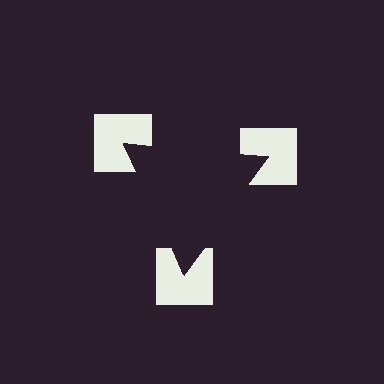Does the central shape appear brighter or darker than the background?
It typically appears slightly darker than the background, even though no actual brightness change is drawn.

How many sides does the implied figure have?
3 sides.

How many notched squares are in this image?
There are 3 — one at each vertex of the illusory triangle.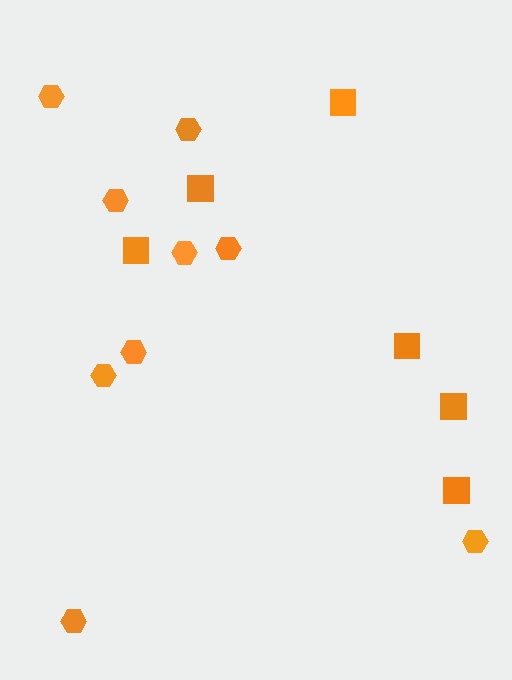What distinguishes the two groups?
There are 2 groups: one group of squares (6) and one group of hexagons (9).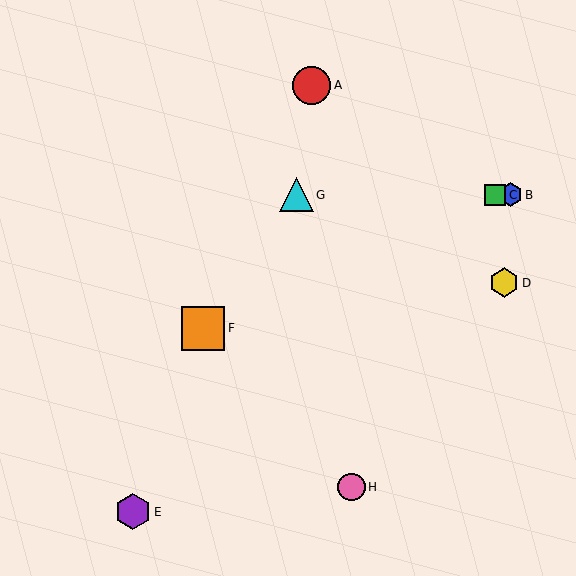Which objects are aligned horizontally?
Objects B, C, G are aligned horizontally.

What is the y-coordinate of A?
Object A is at y≈85.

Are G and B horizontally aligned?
Yes, both are at y≈195.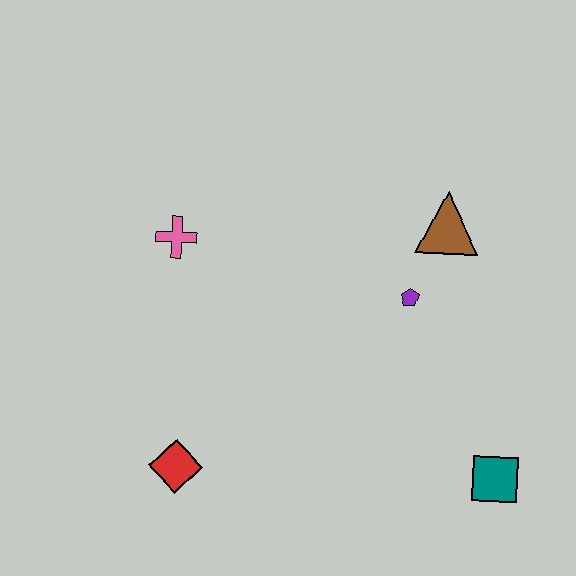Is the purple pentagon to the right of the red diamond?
Yes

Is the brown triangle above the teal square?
Yes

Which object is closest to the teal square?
The purple pentagon is closest to the teal square.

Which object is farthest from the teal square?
The pink cross is farthest from the teal square.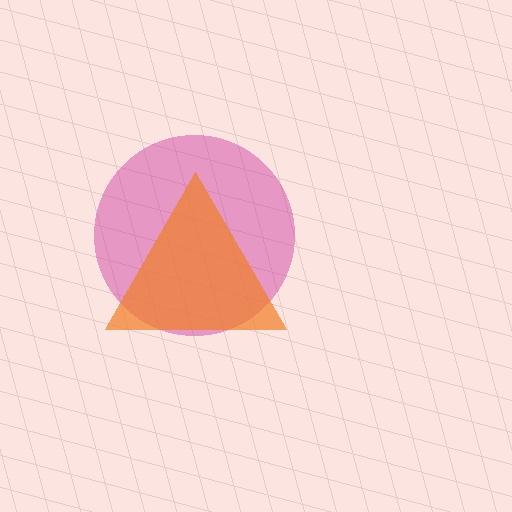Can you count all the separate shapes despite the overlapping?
Yes, there are 2 separate shapes.